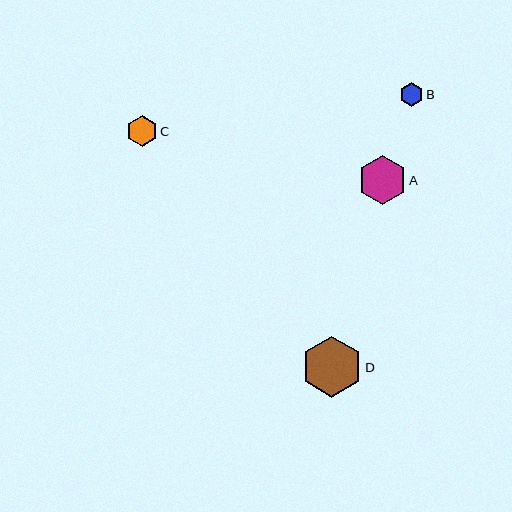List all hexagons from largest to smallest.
From largest to smallest: D, A, C, B.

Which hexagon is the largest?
Hexagon D is the largest with a size of approximately 61 pixels.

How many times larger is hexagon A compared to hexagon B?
Hexagon A is approximately 2.0 times the size of hexagon B.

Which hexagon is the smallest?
Hexagon B is the smallest with a size of approximately 24 pixels.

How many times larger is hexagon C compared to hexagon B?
Hexagon C is approximately 1.3 times the size of hexagon B.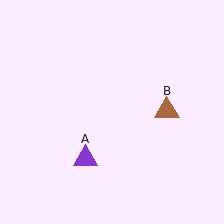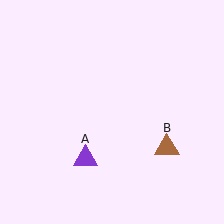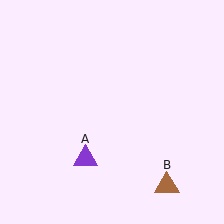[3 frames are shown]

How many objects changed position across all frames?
1 object changed position: brown triangle (object B).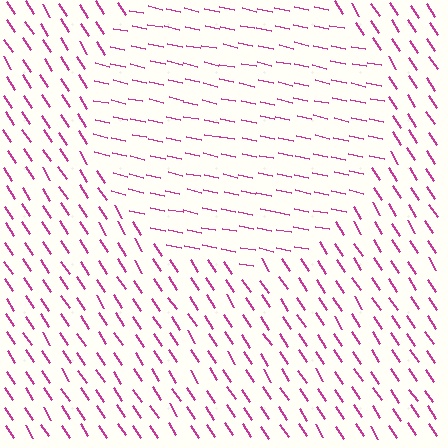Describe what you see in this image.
The image is filled with small magenta line segments. A circle region in the image has lines oriented differently from the surrounding lines, creating a visible texture boundary.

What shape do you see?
I see a circle.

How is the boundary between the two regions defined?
The boundary is defined purely by a change in line orientation (approximately 45 degrees difference). All lines are the same color and thickness.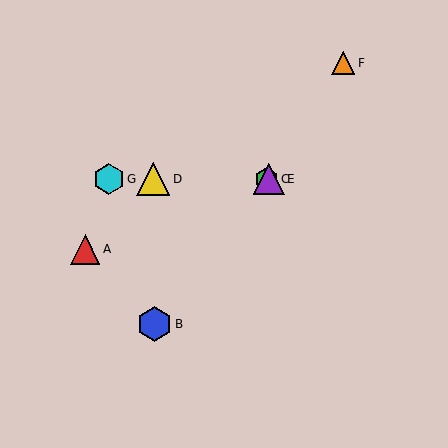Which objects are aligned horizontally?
Objects C, D, E, G are aligned horizontally.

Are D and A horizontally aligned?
No, D is at y≈179 and A is at y≈249.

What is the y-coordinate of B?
Object B is at y≈324.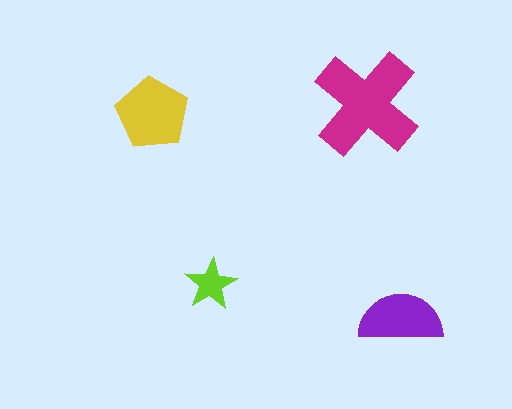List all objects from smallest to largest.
The lime star, the purple semicircle, the yellow pentagon, the magenta cross.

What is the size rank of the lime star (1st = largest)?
4th.